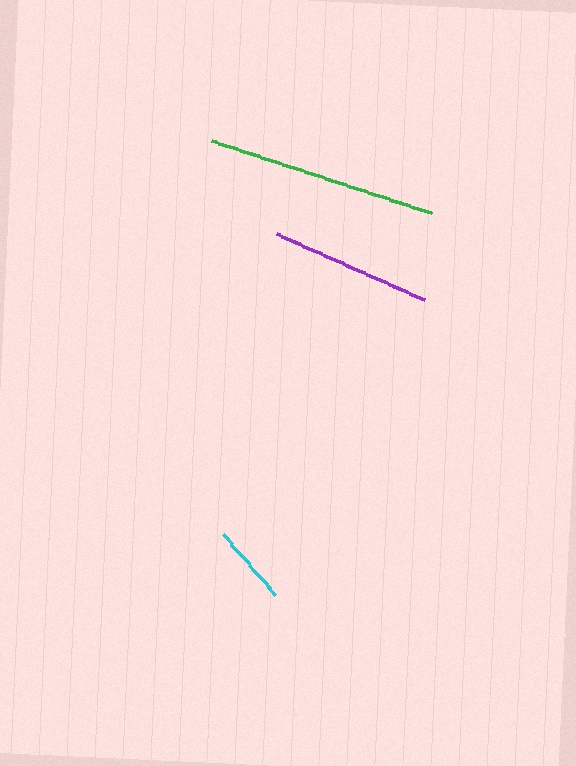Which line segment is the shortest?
The cyan line is the shortest at approximately 80 pixels.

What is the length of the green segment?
The green segment is approximately 231 pixels long.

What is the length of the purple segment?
The purple segment is approximately 161 pixels long.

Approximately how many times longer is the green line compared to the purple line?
The green line is approximately 1.4 times the length of the purple line.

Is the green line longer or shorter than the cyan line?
The green line is longer than the cyan line.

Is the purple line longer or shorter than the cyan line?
The purple line is longer than the cyan line.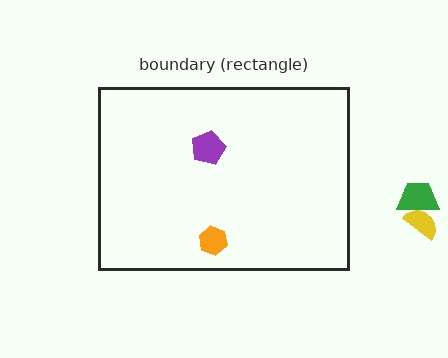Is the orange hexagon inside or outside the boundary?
Inside.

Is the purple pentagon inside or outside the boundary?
Inside.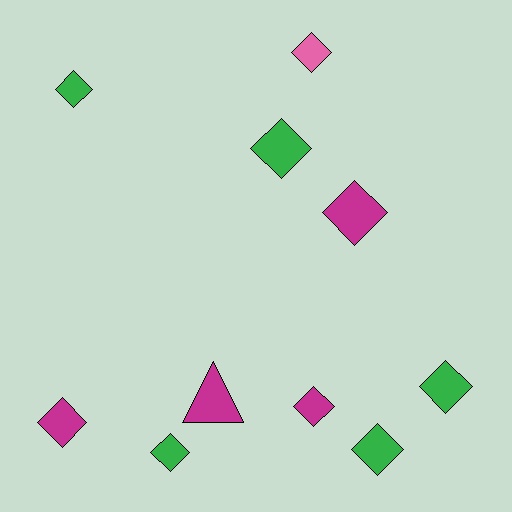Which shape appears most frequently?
Diamond, with 9 objects.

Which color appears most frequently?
Green, with 5 objects.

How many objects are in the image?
There are 10 objects.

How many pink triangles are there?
There are no pink triangles.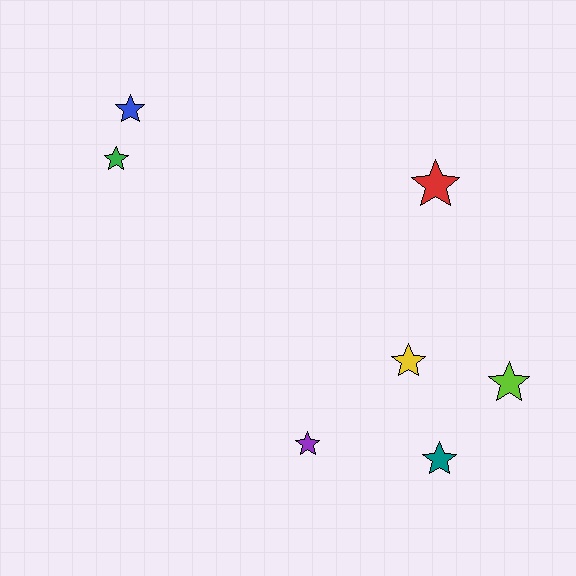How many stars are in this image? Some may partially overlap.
There are 7 stars.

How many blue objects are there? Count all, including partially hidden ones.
There is 1 blue object.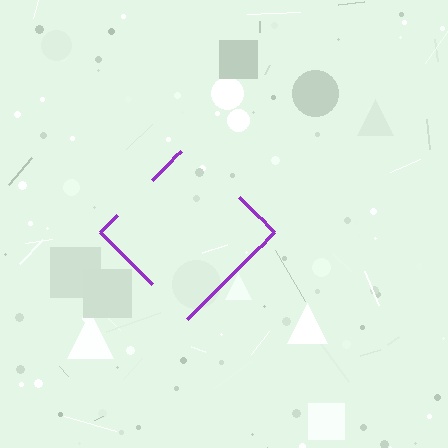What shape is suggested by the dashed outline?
The dashed outline suggests a diamond.